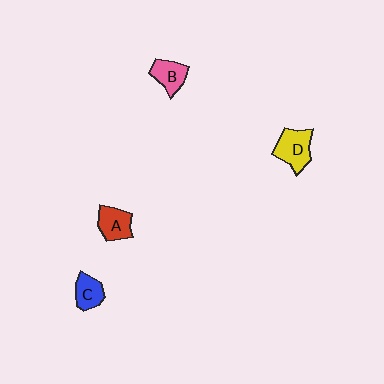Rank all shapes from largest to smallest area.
From largest to smallest: D (yellow), A (red), B (pink), C (blue).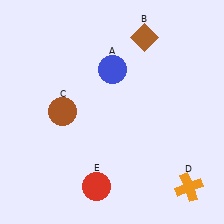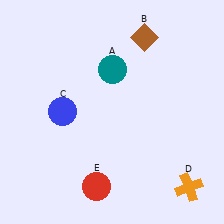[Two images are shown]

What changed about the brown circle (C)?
In Image 1, C is brown. In Image 2, it changed to blue.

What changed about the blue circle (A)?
In Image 1, A is blue. In Image 2, it changed to teal.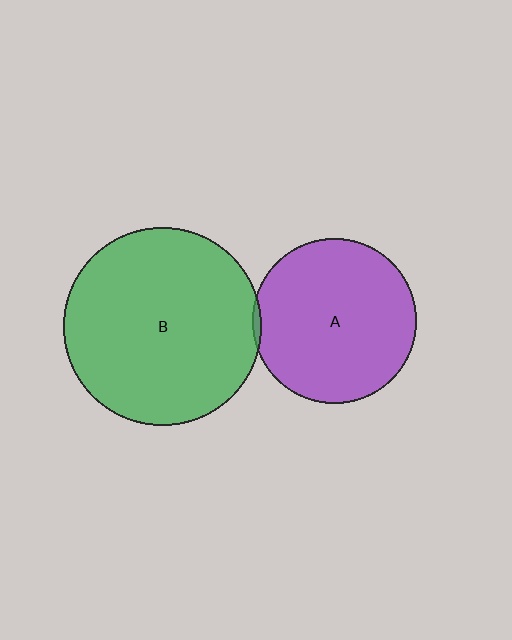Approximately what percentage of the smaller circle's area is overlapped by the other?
Approximately 5%.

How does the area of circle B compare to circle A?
Approximately 1.5 times.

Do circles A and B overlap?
Yes.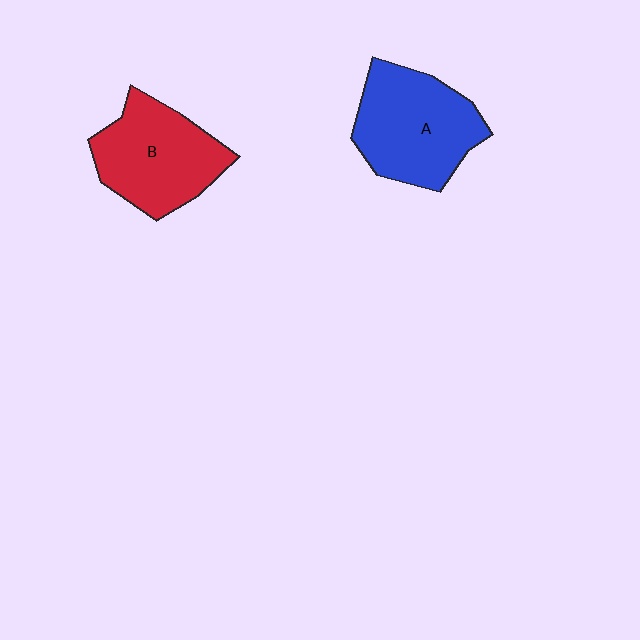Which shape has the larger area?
Shape A (blue).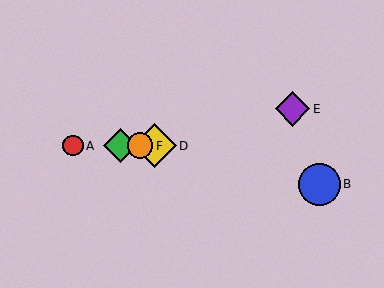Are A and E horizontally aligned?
No, A is at y≈146 and E is at y≈109.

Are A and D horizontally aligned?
Yes, both are at y≈146.